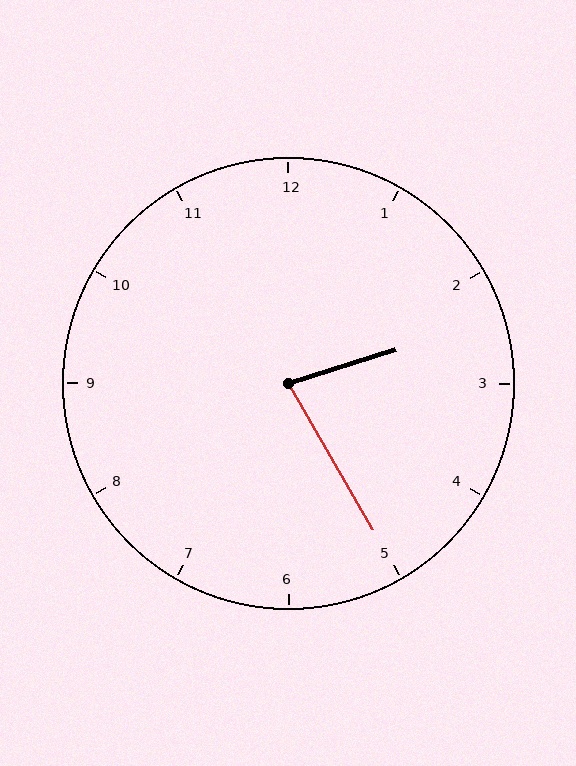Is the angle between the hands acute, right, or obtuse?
It is acute.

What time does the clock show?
2:25.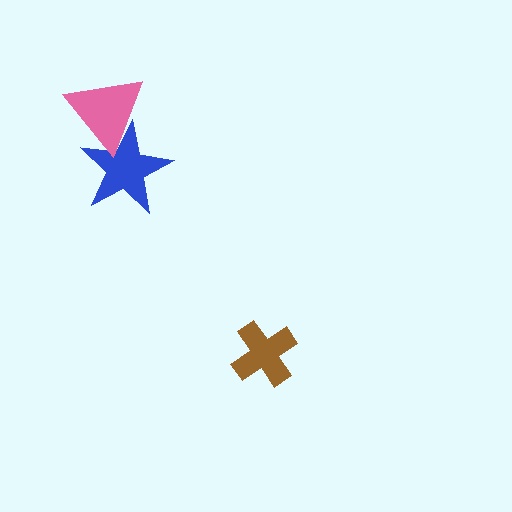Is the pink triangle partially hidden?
No, no other shape covers it.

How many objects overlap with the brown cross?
0 objects overlap with the brown cross.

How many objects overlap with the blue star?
1 object overlaps with the blue star.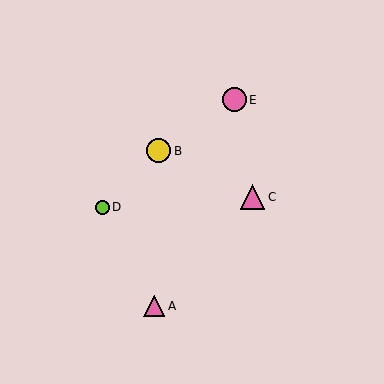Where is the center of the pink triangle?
The center of the pink triangle is at (252, 197).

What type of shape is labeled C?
Shape C is a pink triangle.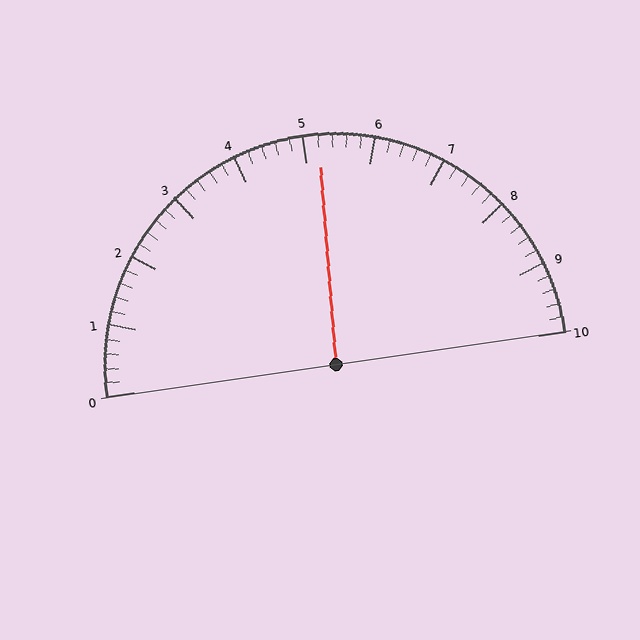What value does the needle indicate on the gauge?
The needle indicates approximately 5.2.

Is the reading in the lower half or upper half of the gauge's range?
The reading is in the upper half of the range (0 to 10).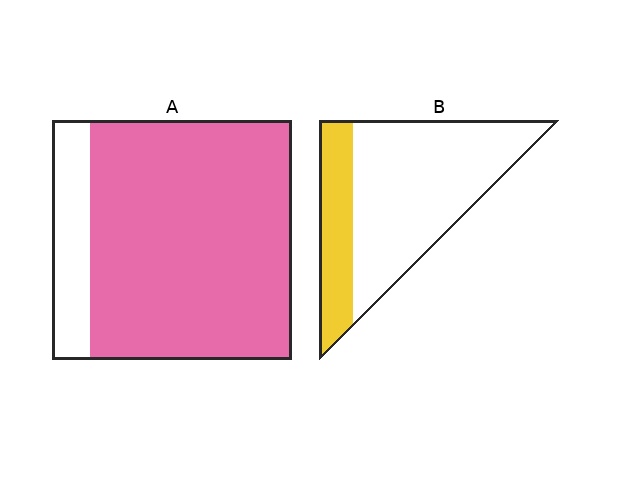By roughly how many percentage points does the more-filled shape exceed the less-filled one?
By roughly 60 percentage points (A over B).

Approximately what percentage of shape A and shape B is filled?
A is approximately 85% and B is approximately 25%.